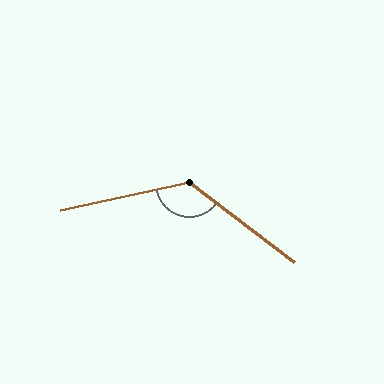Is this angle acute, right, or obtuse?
It is obtuse.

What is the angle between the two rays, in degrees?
Approximately 131 degrees.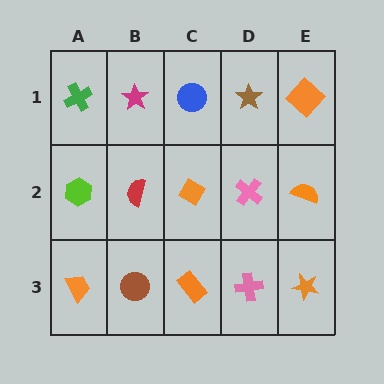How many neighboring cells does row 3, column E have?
2.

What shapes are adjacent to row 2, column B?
A magenta star (row 1, column B), a brown circle (row 3, column B), a lime hexagon (row 2, column A), an orange diamond (row 2, column C).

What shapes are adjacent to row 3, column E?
An orange semicircle (row 2, column E), a pink cross (row 3, column D).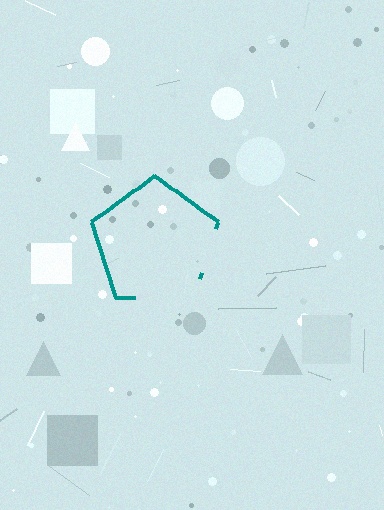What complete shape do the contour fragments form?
The contour fragments form a pentagon.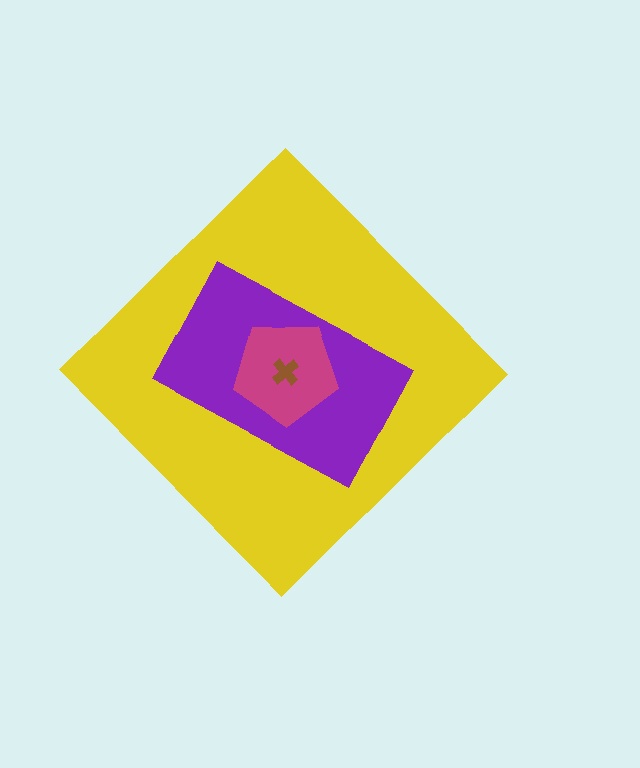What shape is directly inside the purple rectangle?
The magenta pentagon.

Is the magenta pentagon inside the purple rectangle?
Yes.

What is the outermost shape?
The yellow diamond.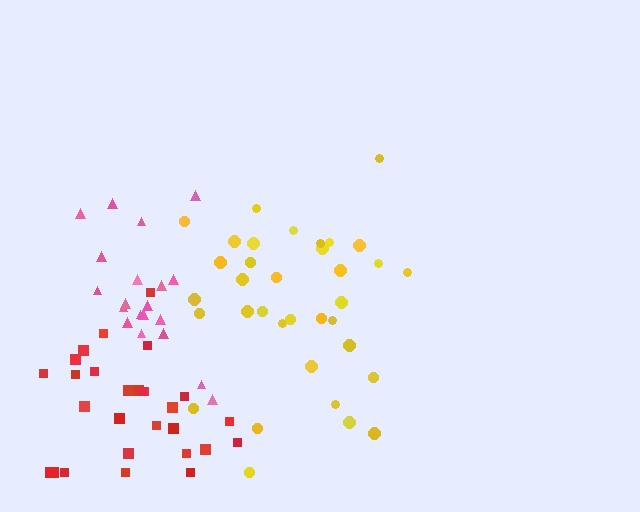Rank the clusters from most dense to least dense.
red, pink, yellow.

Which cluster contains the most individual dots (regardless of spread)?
Yellow (35).